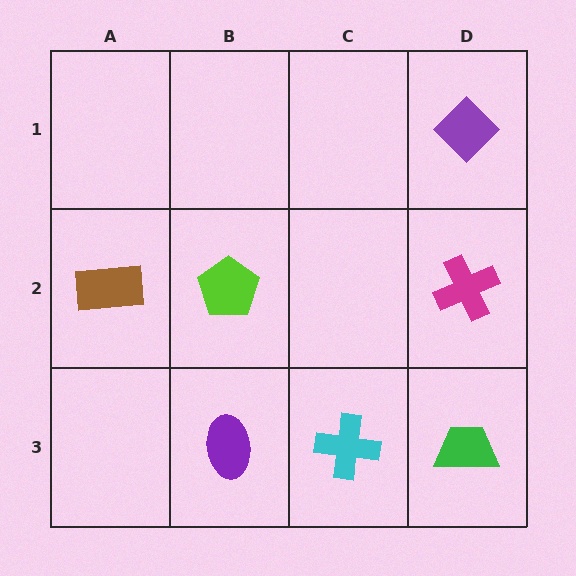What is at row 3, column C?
A cyan cross.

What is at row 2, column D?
A magenta cross.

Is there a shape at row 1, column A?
No, that cell is empty.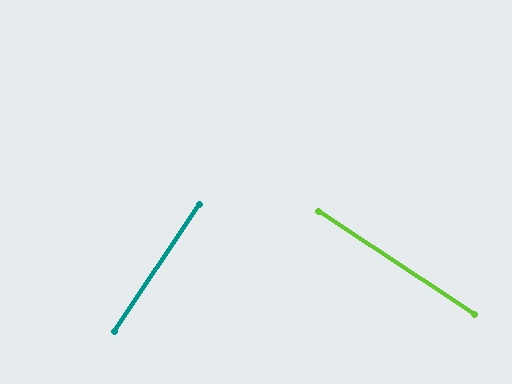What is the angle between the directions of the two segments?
Approximately 90 degrees.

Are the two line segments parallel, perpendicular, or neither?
Perpendicular — they meet at approximately 90°.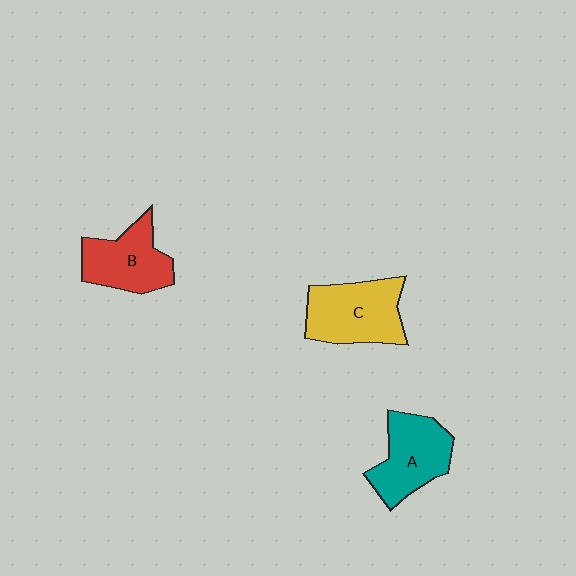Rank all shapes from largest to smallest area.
From largest to smallest: C (yellow), A (teal), B (red).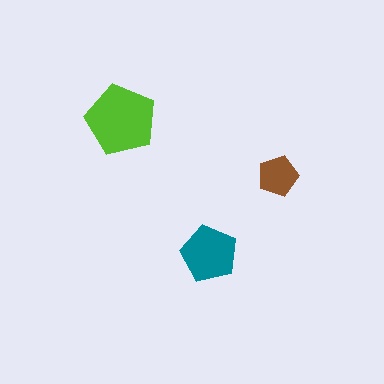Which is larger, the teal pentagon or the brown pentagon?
The teal one.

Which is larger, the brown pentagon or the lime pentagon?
The lime one.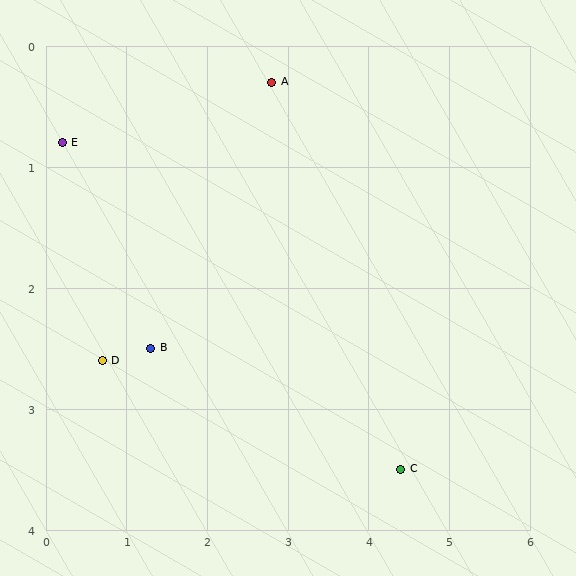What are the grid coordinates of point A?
Point A is at approximately (2.8, 0.3).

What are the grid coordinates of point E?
Point E is at approximately (0.2, 0.8).